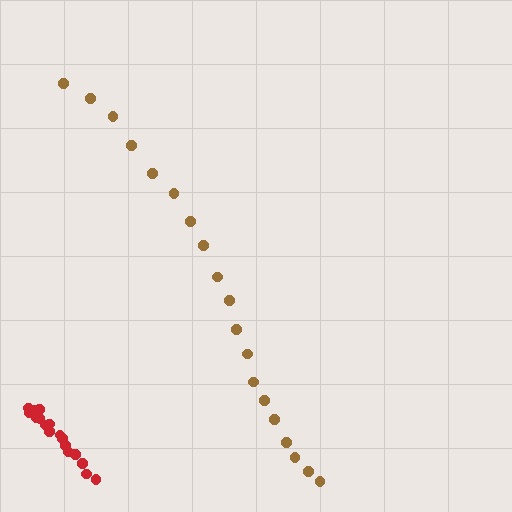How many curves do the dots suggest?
There are 2 distinct paths.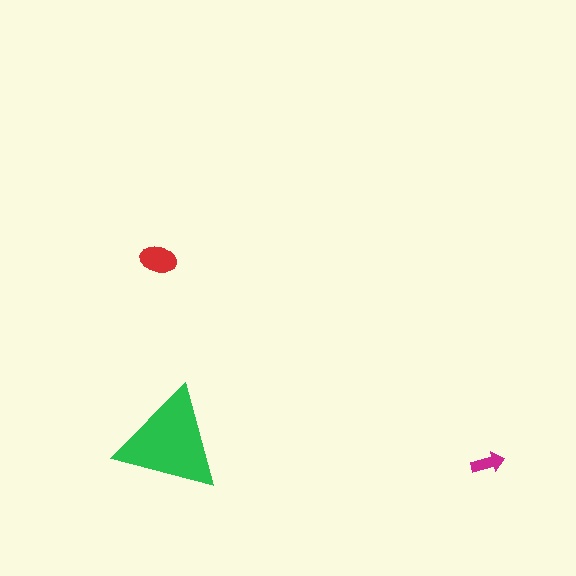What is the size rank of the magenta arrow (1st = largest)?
3rd.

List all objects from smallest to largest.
The magenta arrow, the red ellipse, the green triangle.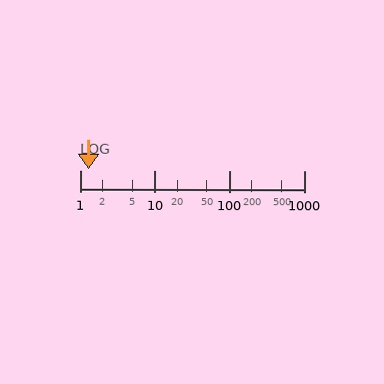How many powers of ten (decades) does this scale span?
The scale spans 3 decades, from 1 to 1000.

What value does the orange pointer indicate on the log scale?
The pointer indicates approximately 1.3.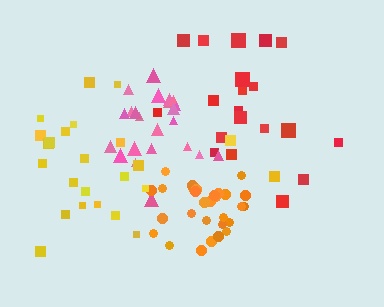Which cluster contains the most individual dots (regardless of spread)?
Orange (29).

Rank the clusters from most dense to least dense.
orange, pink, yellow, red.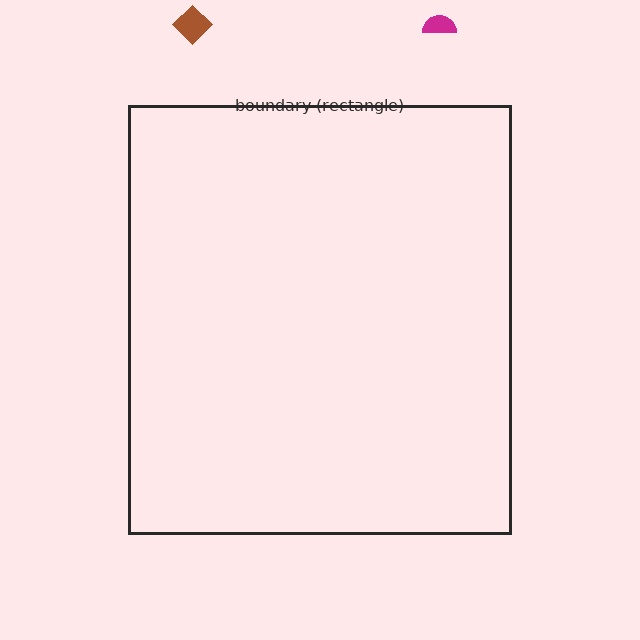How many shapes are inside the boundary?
0 inside, 2 outside.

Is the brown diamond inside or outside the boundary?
Outside.